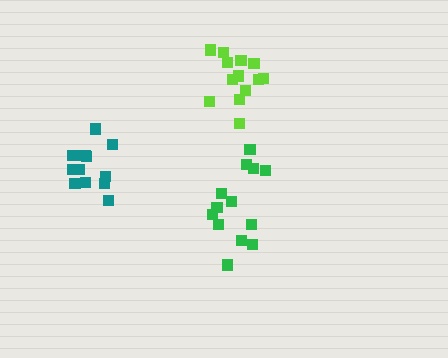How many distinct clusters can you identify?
There are 3 distinct clusters.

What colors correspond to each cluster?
The clusters are colored: lime, teal, green.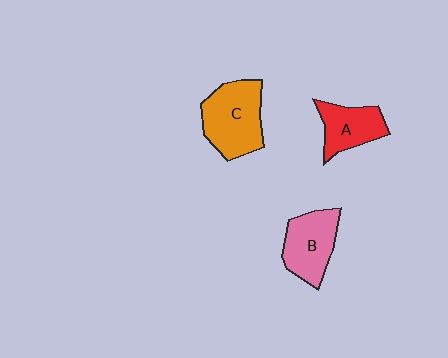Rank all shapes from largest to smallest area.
From largest to smallest: C (orange), B (pink), A (red).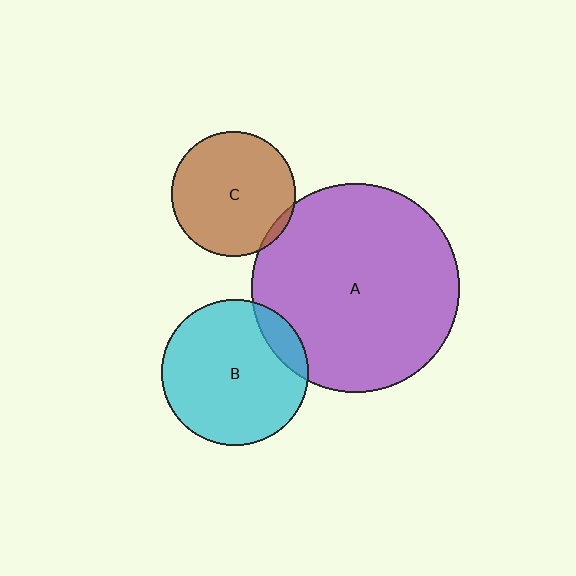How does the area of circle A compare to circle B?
Approximately 2.0 times.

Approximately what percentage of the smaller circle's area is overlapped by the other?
Approximately 10%.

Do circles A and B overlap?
Yes.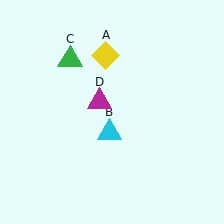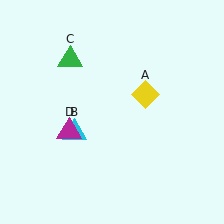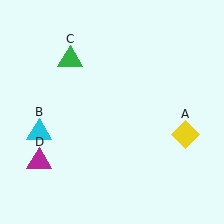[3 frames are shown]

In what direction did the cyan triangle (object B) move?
The cyan triangle (object B) moved left.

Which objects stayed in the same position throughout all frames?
Green triangle (object C) remained stationary.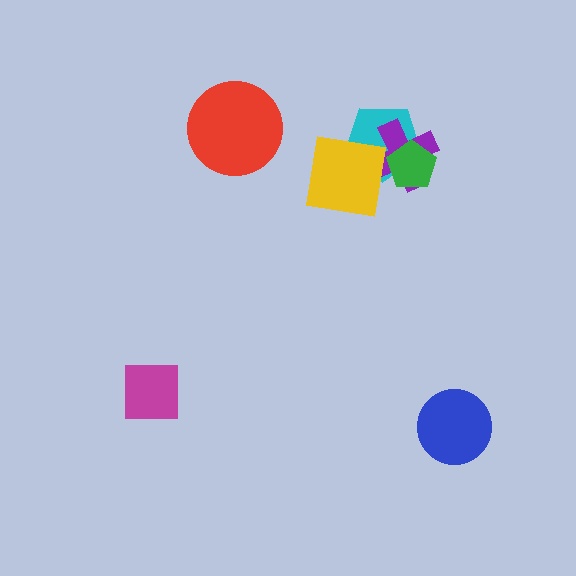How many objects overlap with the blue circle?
0 objects overlap with the blue circle.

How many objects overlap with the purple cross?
3 objects overlap with the purple cross.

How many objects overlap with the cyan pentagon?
3 objects overlap with the cyan pentagon.